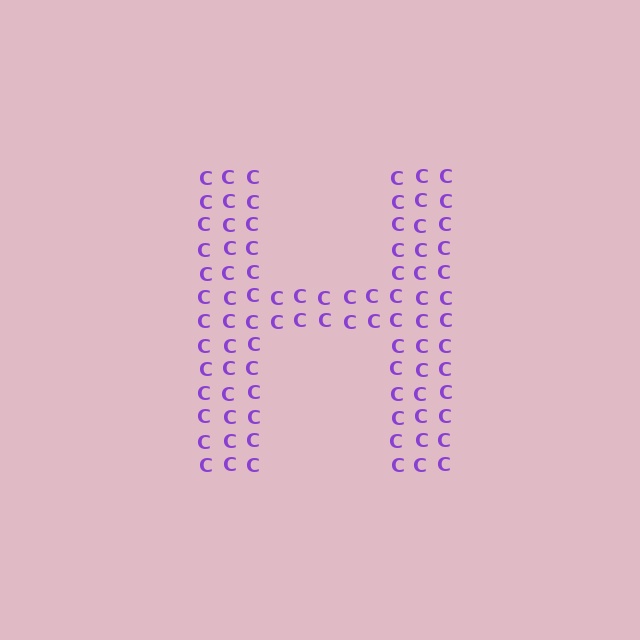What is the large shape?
The large shape is the letter H.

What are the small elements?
The small elements are letter C's.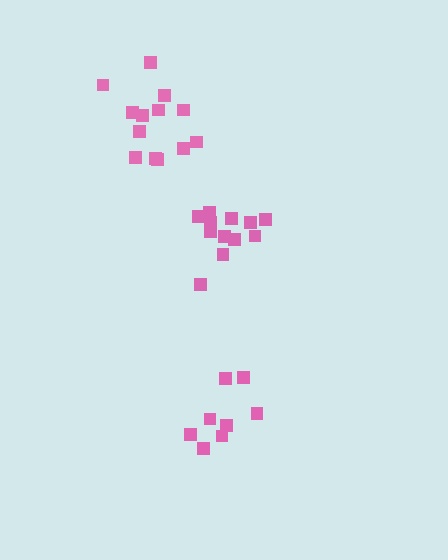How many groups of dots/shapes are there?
There are 3 groups.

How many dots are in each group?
Group 1: 12 dots, Group 2: 13 dots, Group 3: 8 dots (33 total).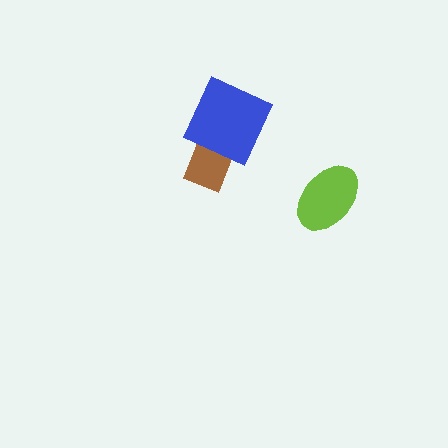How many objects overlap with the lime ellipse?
0 objects overlap with the lime ellipse.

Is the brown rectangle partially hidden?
Yes, it is partially covered by another shape.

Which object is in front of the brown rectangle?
The blue diamond is in front of the brown rectangle.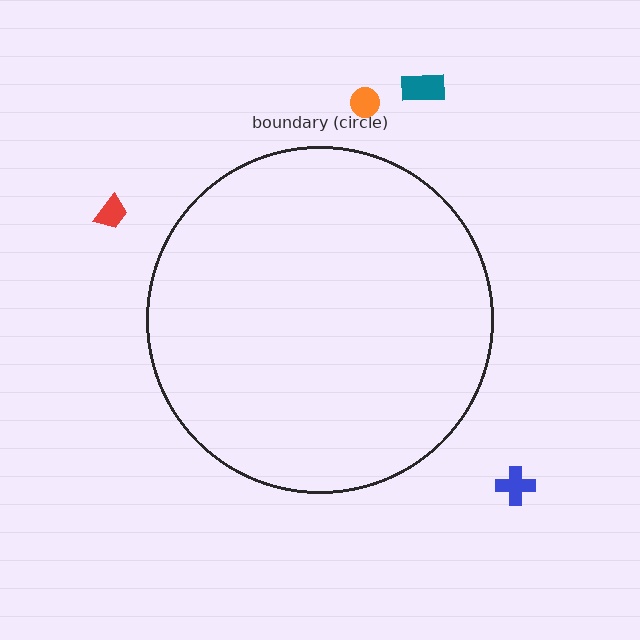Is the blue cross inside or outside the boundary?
Outside.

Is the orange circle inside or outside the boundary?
Outside.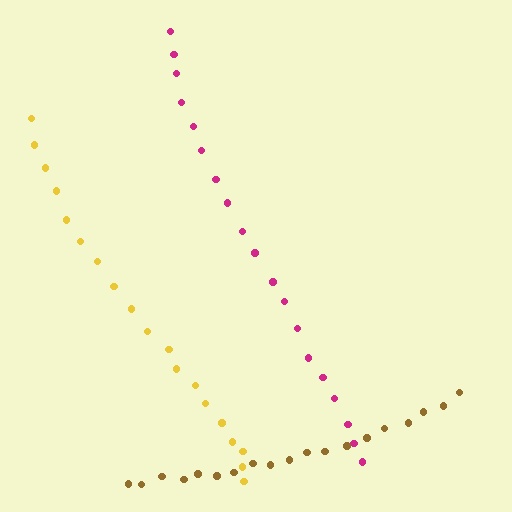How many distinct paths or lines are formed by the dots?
There are 3 distinct paths.